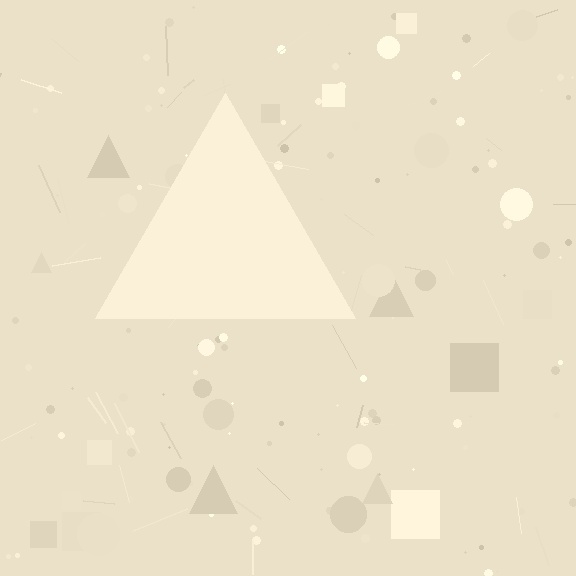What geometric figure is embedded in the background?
A triangle is embedded in the background.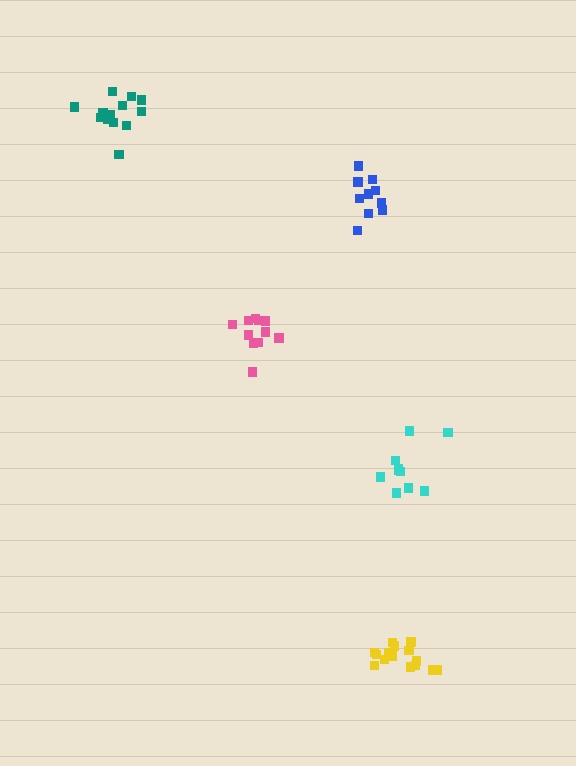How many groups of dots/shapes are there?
There are 5 groups.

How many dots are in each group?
Group 1: 10 dots, Group 2: 11 dots, Group 3: 13 dots, Group 4: 10 dots, Group 5: 15 dots (59 total).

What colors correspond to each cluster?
The clusters are colored: cyan, pink, teal, blue, yellow.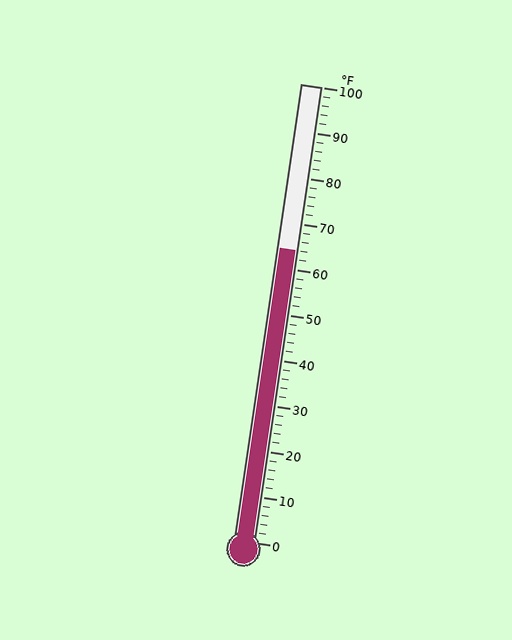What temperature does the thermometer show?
The thermometer shows approximately 64°F.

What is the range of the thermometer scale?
The thermometer scale ranges from 0°F to 100°F.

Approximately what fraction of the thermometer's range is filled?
The thermometer is filled to approximately 65% of its range.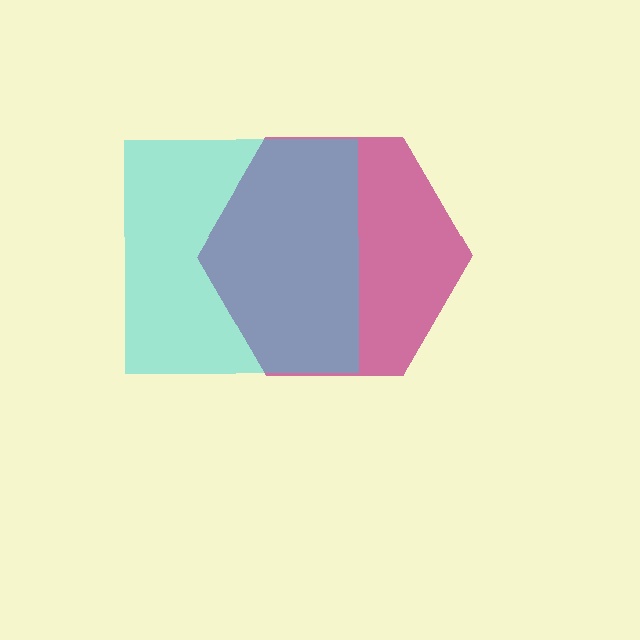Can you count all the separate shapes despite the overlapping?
Yes, there are 2 separate shapes.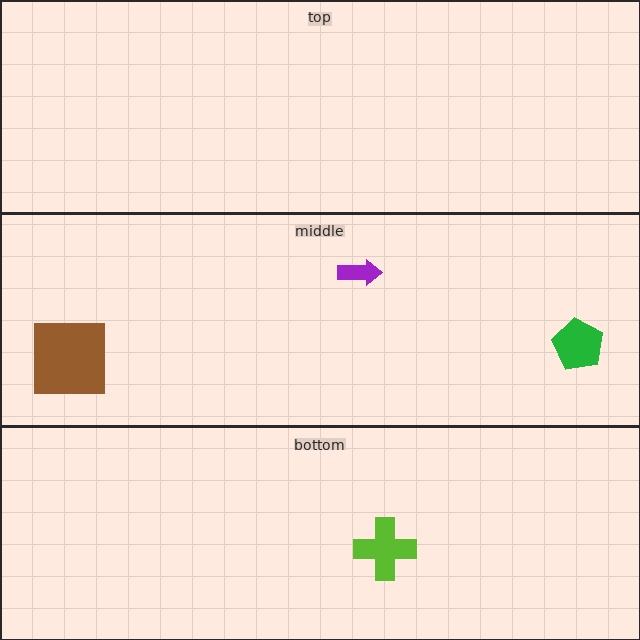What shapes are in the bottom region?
The lime cross.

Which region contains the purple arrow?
The middle region.